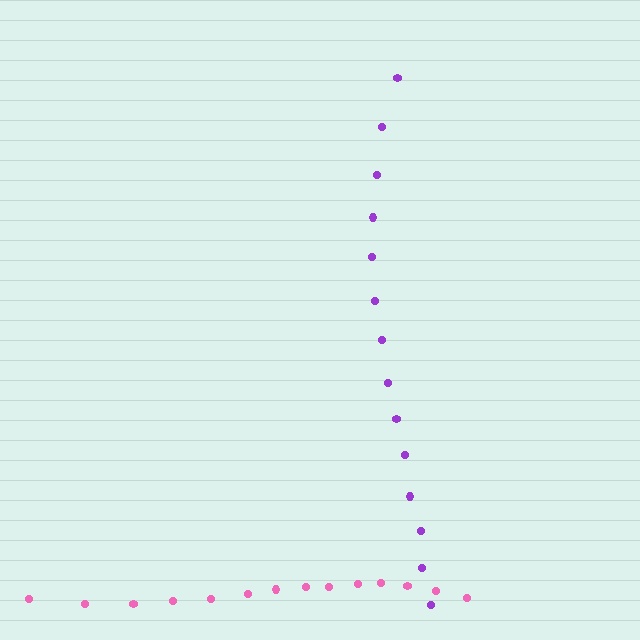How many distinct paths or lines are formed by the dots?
There are 2 distinct paths.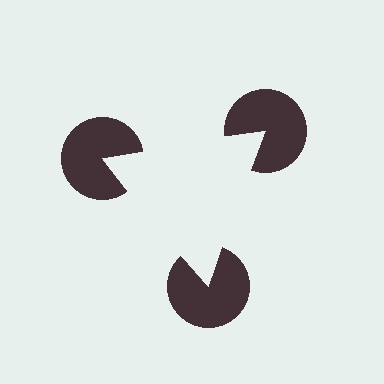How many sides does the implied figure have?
3 sides.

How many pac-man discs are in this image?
There are 3 — one at each vertex of the illusory triangle.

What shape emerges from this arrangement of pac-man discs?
An illusory triangle — its edges are inferred from the aligned wedge cuts in the pac-man discs, not physically drawn.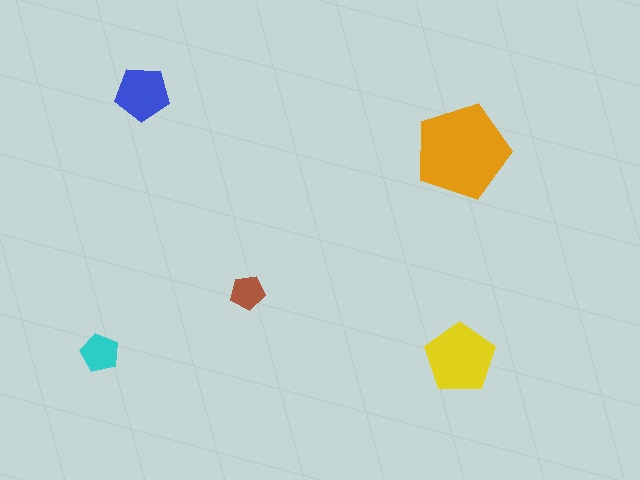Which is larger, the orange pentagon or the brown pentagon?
The orange one.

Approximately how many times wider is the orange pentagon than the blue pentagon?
About 2 times wider.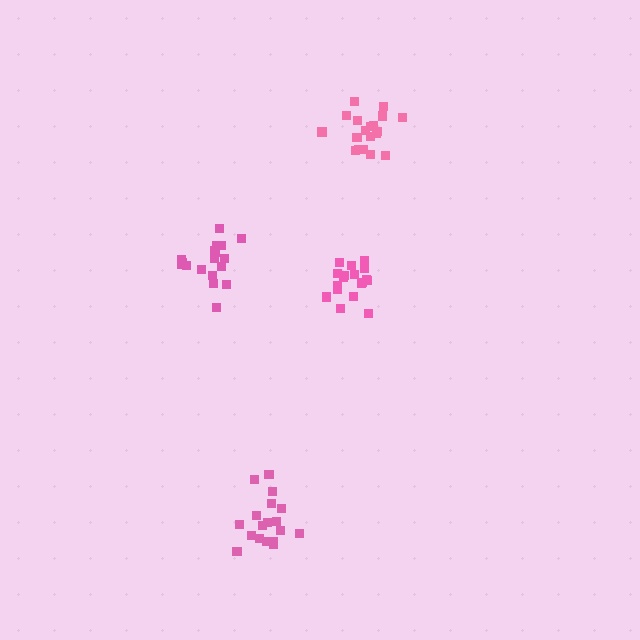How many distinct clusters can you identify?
There are 4 distinct clusters.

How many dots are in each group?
Group 1: 18 dots, Group 2: 18 dots, Group 3: 20 dots, Group 4: 18 dots (74 total).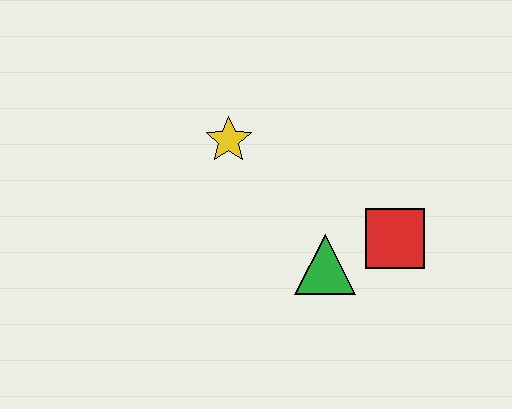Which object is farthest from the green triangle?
The yellow star is farthest from the green triangle.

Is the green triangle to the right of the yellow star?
Yes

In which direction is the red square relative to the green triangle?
The red square is to the right of the green triangle.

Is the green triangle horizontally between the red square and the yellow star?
Yes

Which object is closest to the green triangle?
The red square is closest to the green triangle.